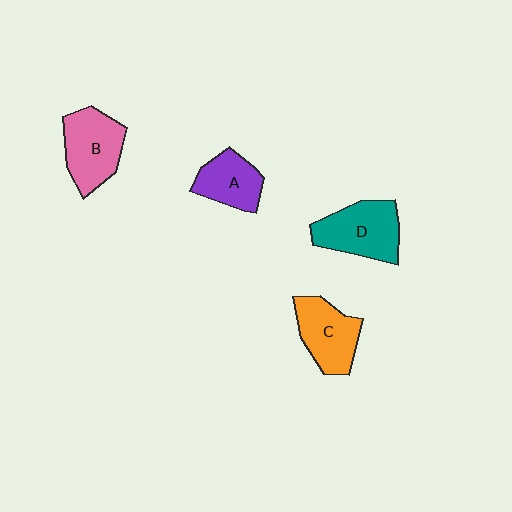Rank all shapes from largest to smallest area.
From largest to smallest: D (teal), B (pink), C (orange), A (purple).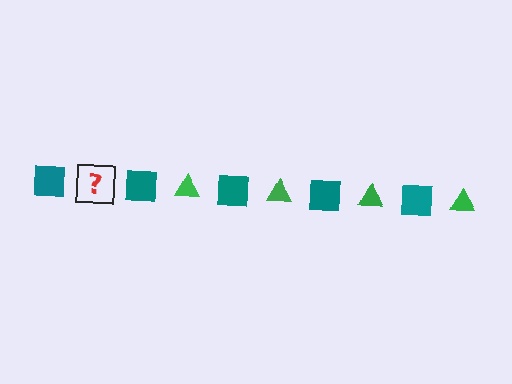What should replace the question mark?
The question mark should be replaced with a green triangle.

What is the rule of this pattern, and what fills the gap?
The rule is that the pattern alternates between teal square and green triangle. The gap should be filled with a green triangle.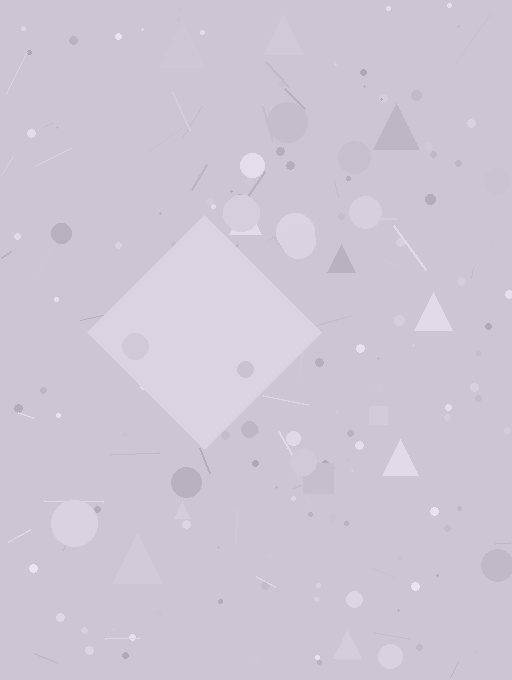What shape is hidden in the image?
A diamond is hidden in the image.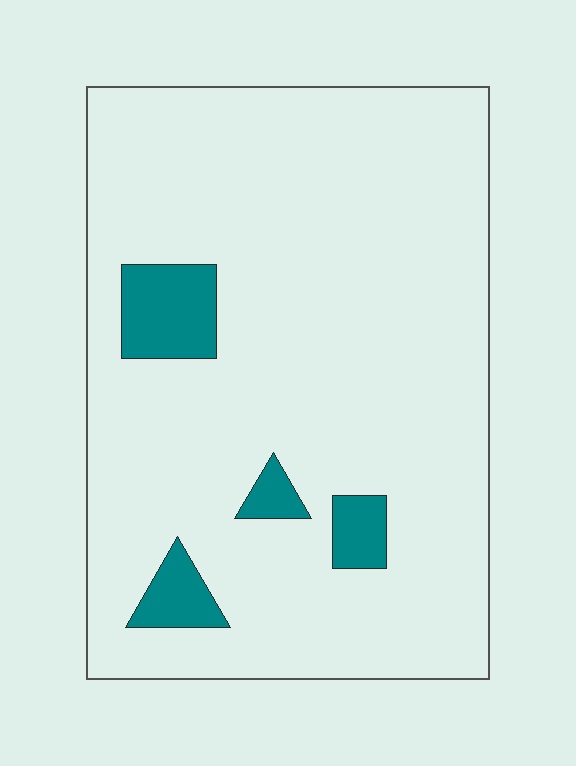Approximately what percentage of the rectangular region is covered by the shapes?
Approximately 10%.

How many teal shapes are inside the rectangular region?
4.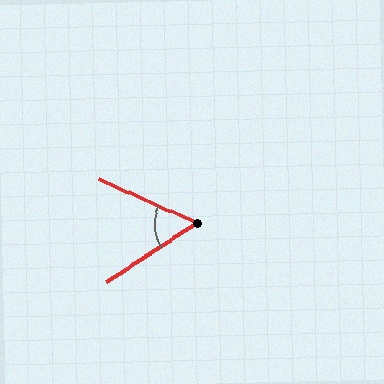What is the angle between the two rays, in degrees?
Approximately 57 degrees.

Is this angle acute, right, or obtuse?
It is acute.